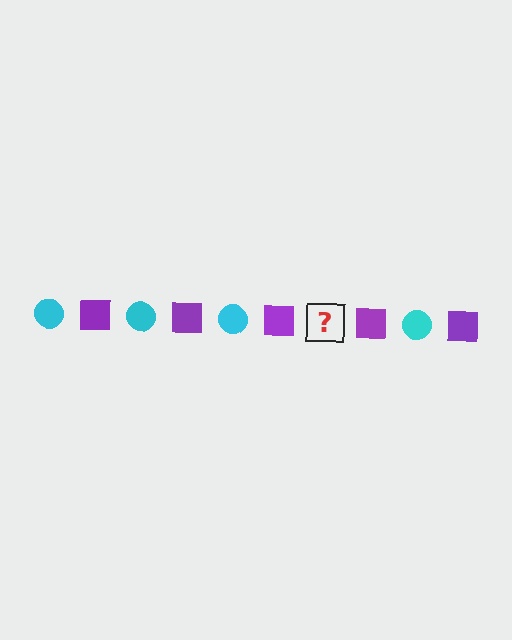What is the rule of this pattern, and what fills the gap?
The rule is that the pattern alternates between cyan circle and purple square. The gap should be filled with a cyan circle.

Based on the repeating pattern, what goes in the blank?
The blank should be a cyan circle.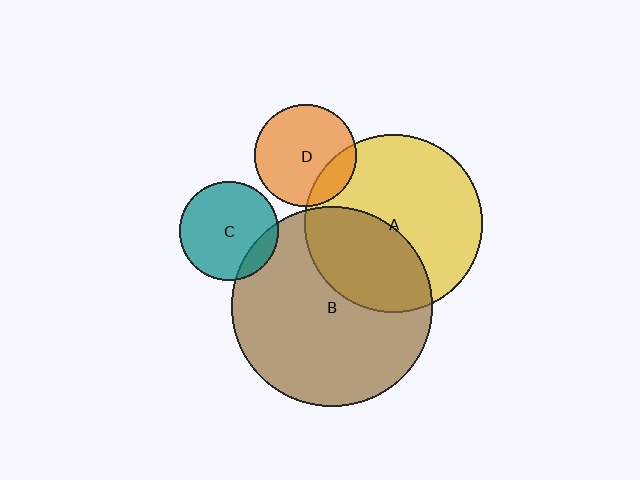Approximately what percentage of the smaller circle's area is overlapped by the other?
Approximately 20%.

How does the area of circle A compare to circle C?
Approximately 3.2 times.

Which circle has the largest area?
Circle B (brown).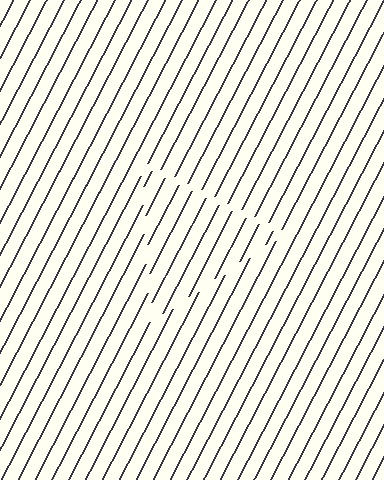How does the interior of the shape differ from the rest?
The interior of the shape contains the same grating, shifted by half a period — the contour is defined by the phase discontinuity where line-ends from the inner and outer gratings abut.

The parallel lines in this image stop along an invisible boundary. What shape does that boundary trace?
An illusory triangle. The interior of the shape contains the same grating, shifted by half a period — the contour is defined by the phase discontinuity where line-ends from the inner and outer gratings abut.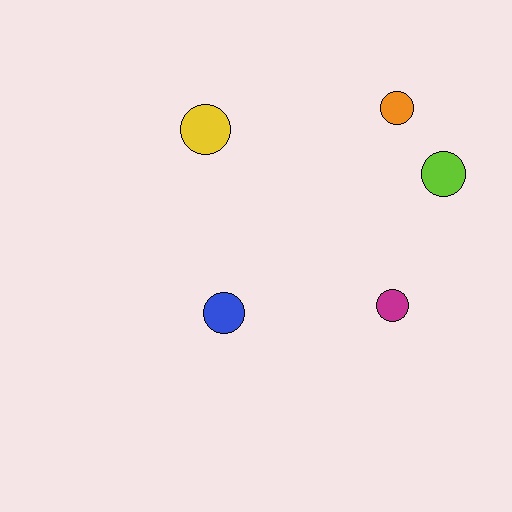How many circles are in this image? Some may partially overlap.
There are 5 circles.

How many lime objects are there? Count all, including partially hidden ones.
There is 1 lime object.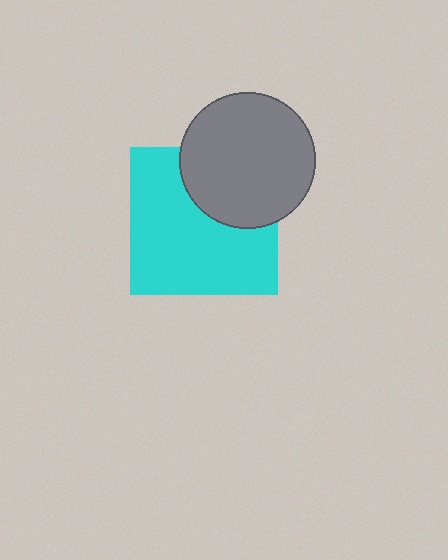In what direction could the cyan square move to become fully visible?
The cyan square could move down. That would shift it out from behind the gray circle entirely.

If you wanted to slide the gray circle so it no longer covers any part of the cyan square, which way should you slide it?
Slide it up — that is the most direct way to separate the two shapes.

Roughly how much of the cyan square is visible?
Most of it is visible (roughly 68%).